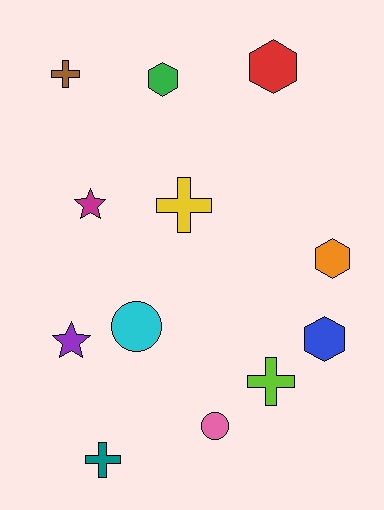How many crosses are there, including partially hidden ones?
There are 4 crosses.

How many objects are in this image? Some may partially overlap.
There are 12 objects.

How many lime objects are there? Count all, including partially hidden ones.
There is 1 lime object.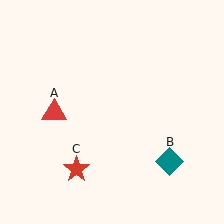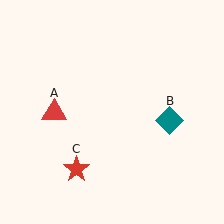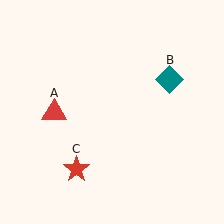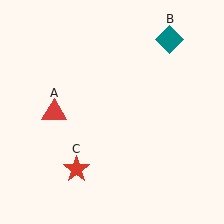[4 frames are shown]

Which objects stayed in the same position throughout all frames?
Red triangle (object A) and red star (object C) remained stationary.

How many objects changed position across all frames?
1 object changed position: teal diamond (object B).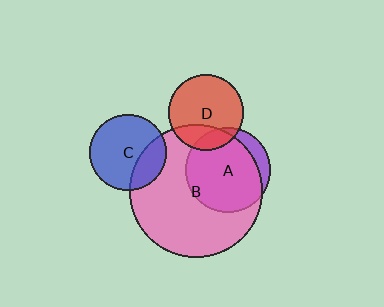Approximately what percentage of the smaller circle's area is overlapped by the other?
Approximately 15%.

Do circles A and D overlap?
Yes.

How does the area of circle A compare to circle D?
Approximately 1.2 times.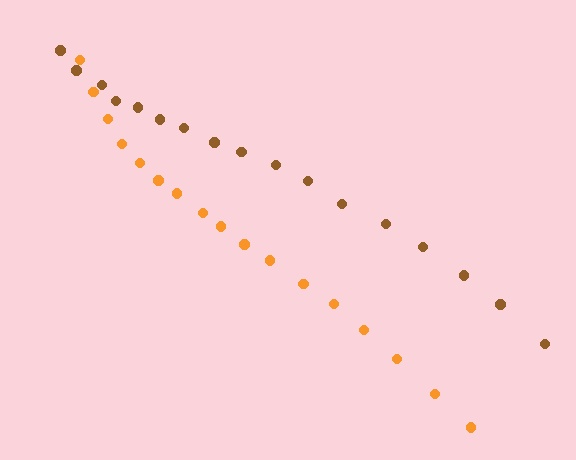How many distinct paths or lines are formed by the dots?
There are 2 distinct paths.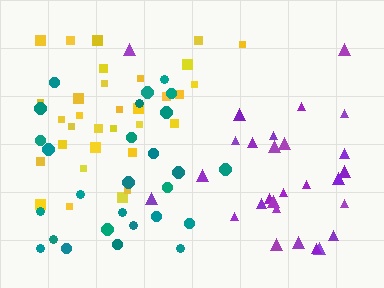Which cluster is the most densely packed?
Yellow.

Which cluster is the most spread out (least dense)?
Teal.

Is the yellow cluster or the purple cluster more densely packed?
Yellow.